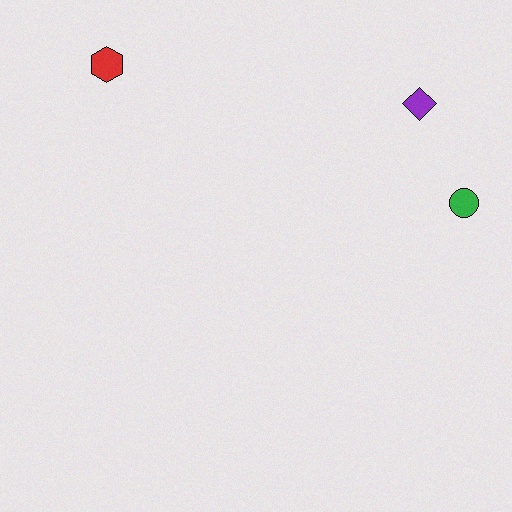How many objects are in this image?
There are 3 objects.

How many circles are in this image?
There is 1 circle.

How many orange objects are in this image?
There are no orange objects.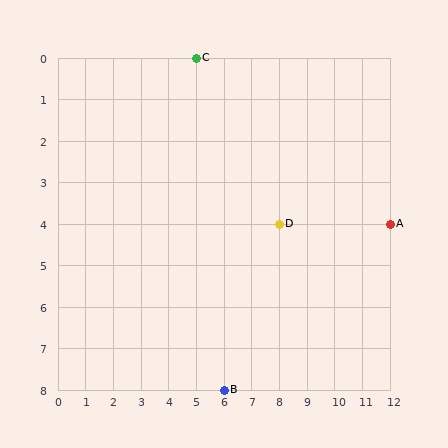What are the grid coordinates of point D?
Point D is at grid coordinates (8, 4).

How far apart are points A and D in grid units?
Points A and D are 4 columns apart.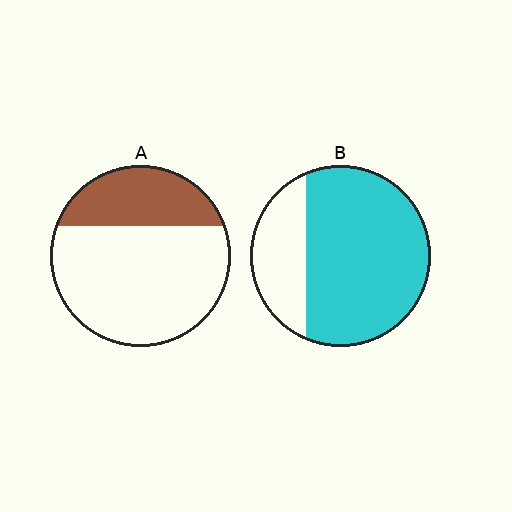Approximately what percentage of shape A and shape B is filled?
A is approximately 30% and B is approximately 75%.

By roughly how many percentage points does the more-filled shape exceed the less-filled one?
By roughly 45 percentage points (B over A).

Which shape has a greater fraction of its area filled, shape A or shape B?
Shape B.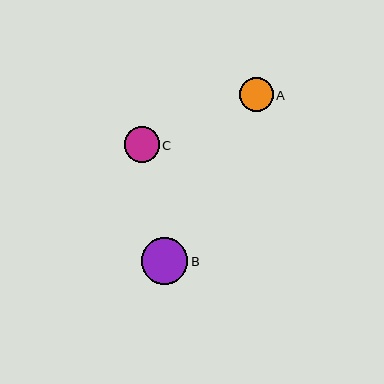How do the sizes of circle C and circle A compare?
Circle C and circle A are approximately the same size.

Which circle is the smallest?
Circle A is the smallest with a size of approximately 34 pixels.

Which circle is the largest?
Circle B is the largest with a size of approximately 47 pixels.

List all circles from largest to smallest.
From largest to smallest: B, C, A.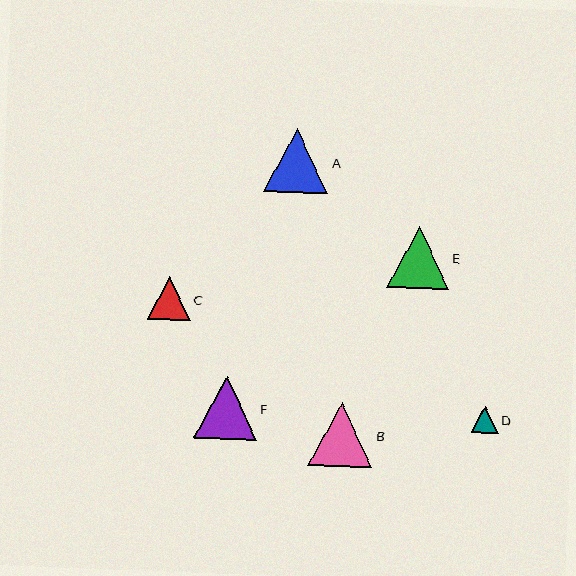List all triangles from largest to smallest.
From largest to smallest: A, B, F, E, C, D.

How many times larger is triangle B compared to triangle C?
Triangle B is approximately 1.5 times the size of triangle C.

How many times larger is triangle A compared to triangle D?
Triangle A is approximately 2.4 times the size of triangle D.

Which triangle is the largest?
Triangle A is the largest with a size of approximately 64 pixels.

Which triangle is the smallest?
Triangle D is the smallest with a size of approximately 27 pixels.